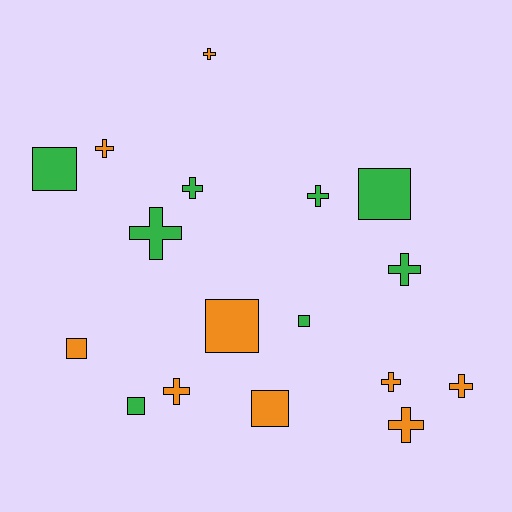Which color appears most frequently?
Orange, with 9 objects.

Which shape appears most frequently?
Cross, with 10 objects.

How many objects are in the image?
There are 17 objects.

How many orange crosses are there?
There are 6 orange crosses.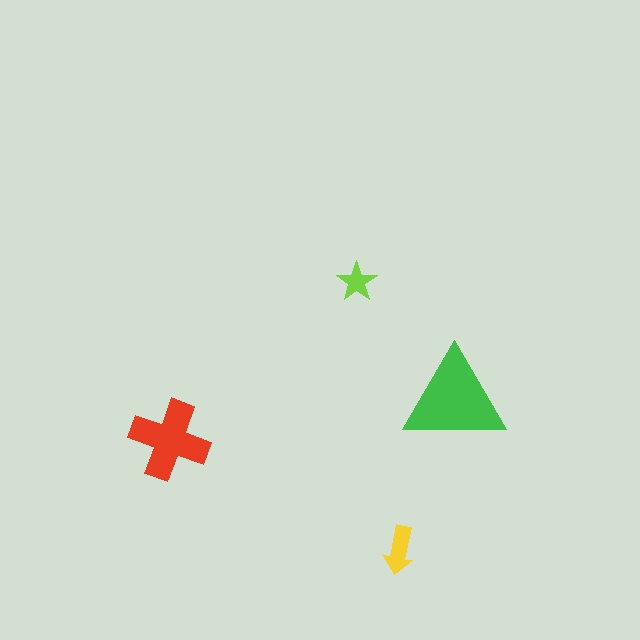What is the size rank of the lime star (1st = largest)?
4th.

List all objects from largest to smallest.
The green triangle, the red cross, the yellow arrow, the lime star.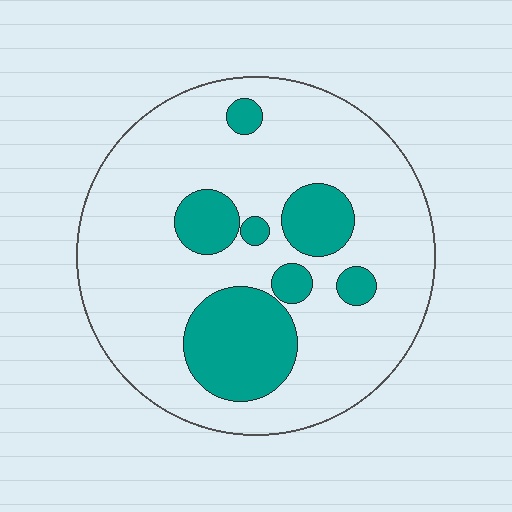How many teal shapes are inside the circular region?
7.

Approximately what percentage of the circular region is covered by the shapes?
Approximately 20%.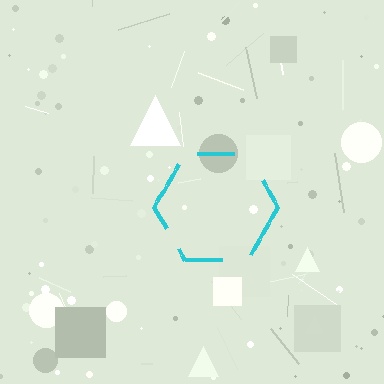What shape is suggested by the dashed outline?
The dashed outline suggests a hexagon.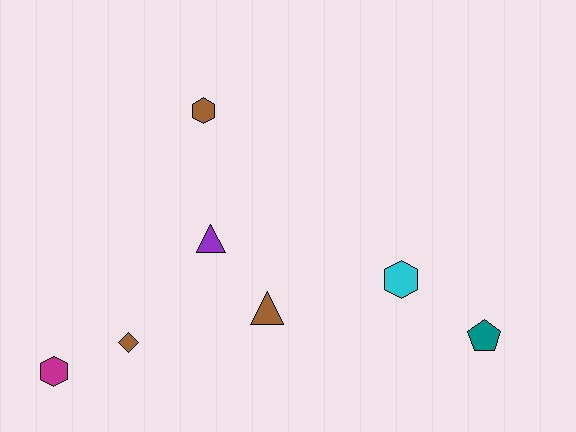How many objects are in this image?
There are 7 objects.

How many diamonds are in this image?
There is 1 diamond.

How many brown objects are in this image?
There are 3 brown objects.